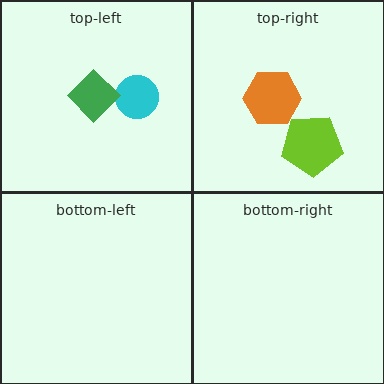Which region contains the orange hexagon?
The top-right region.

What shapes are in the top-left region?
The cyan circle, the green diamond.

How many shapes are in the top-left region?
2.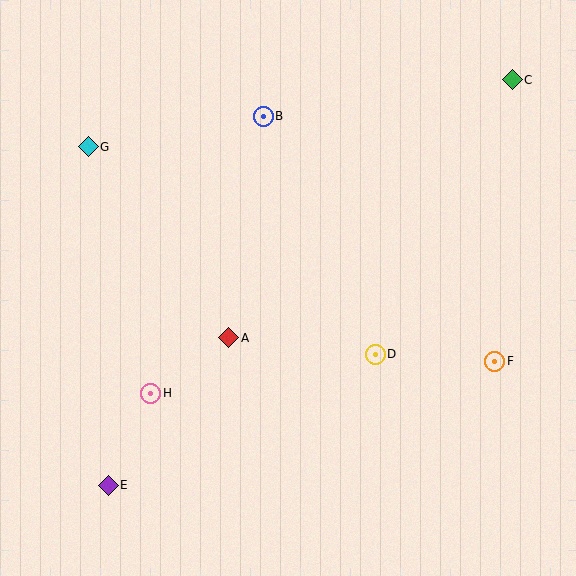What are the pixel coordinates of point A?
Point A is at (229, 338).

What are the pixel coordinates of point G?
Point G is at (88, 147).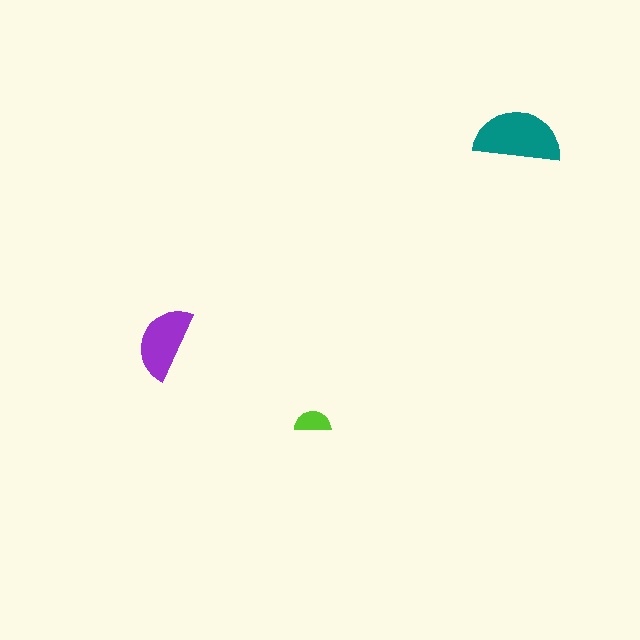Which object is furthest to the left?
The purple semicircle is leftmost.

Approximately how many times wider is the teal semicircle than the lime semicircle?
About 2.5 times wider.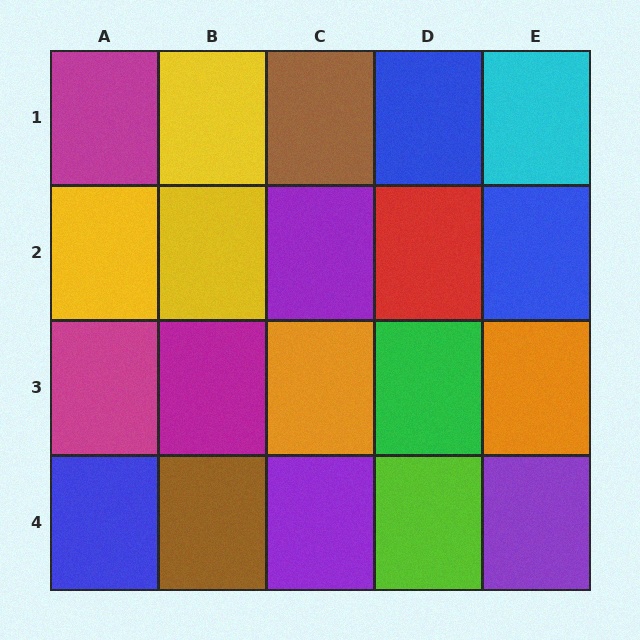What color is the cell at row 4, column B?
Brown.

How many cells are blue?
3 cells are blue.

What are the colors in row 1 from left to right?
Magenta, yellow, brown, blue, cyan.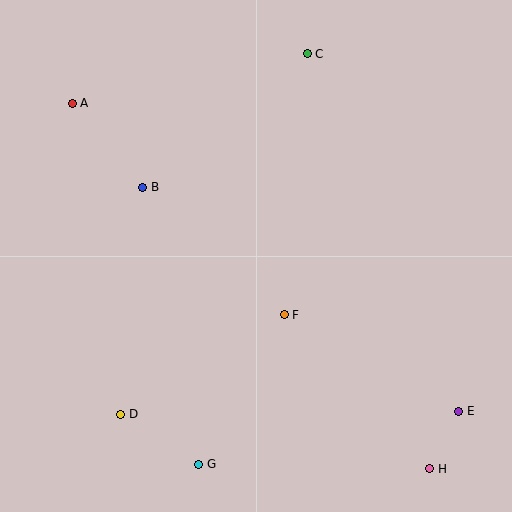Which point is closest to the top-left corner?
Point A is closest to the top-left corner.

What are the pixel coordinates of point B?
Point B is at (143, 187).